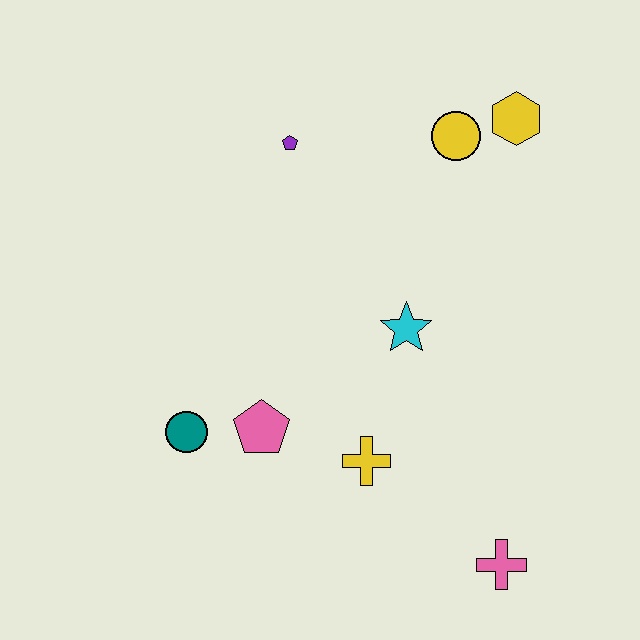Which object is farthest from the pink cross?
The purple pentagon is farthest from the pink cross.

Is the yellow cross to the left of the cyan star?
Yes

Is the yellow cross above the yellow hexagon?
No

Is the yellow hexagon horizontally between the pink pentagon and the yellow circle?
No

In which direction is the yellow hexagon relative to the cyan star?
The yellow hexagon is above the cyan star.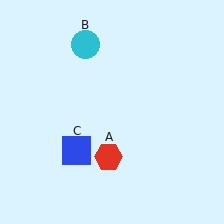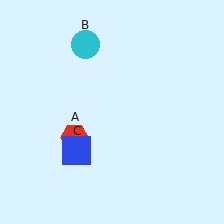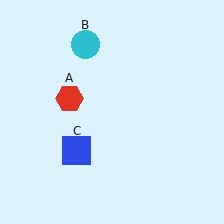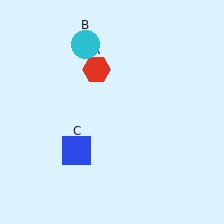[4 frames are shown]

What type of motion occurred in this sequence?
The red hexagon (object A) rotated clockwise around the center of the scene.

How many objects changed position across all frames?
1 object changed position: red hexagon (object A).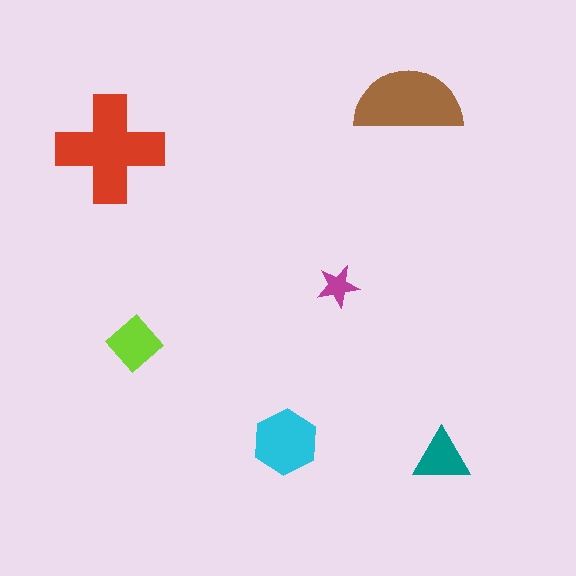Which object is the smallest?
The magenta star.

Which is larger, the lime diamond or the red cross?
The red cross.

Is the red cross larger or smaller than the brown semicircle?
Larger.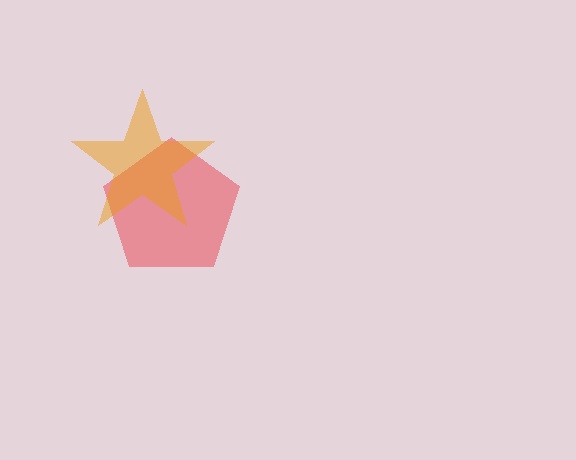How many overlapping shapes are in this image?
There are 2 overlapping shapes in the image.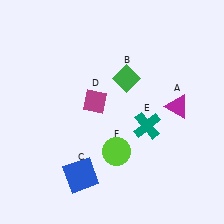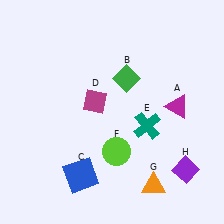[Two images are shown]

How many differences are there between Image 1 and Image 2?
There are 2 differences between the two images.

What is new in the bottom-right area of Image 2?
A purple diamond (H) was added in the bottom-right area of Image 2.